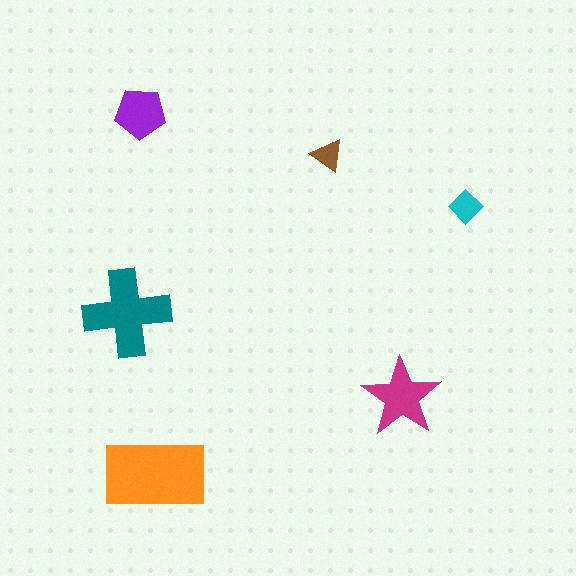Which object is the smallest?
The brown triangle.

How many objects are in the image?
There are 6 objects in the image.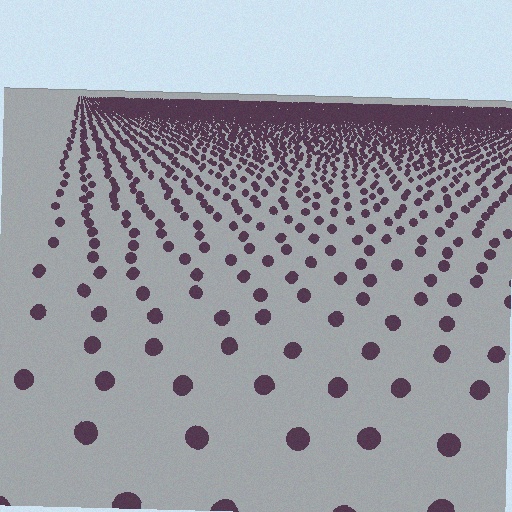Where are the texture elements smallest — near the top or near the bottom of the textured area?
Near the top.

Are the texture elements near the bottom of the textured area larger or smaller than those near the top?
Larger. Near the bottom, elements are closer to the viewer and appear at a bigger on-screen size.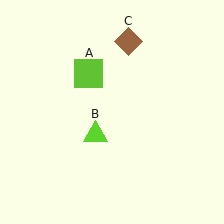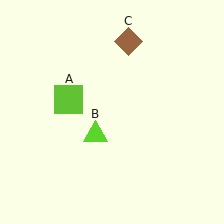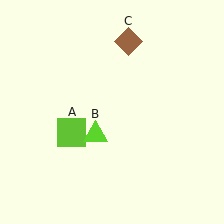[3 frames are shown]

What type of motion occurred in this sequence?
The lime square (object A) rotated counterclockwise around the center of the scene.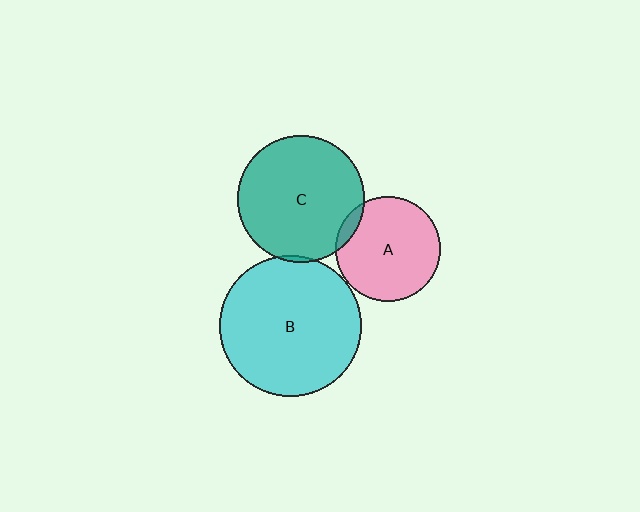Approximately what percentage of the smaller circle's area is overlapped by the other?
Approximately 5%.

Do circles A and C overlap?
Yes.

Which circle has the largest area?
Circle B (cyan).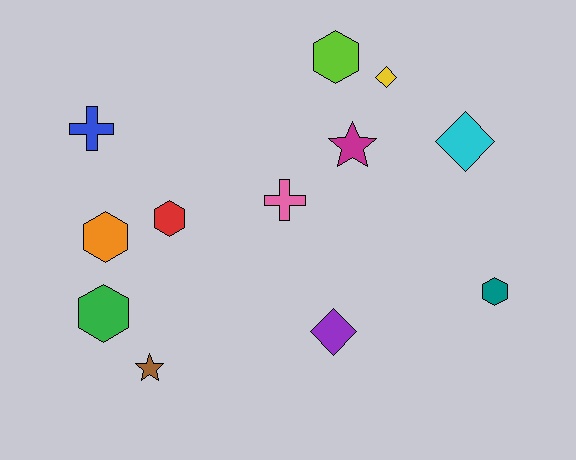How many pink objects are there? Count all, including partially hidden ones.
There is 1 pink object.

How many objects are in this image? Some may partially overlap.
There are 12 objects.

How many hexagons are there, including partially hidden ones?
There are 5 hexagons.